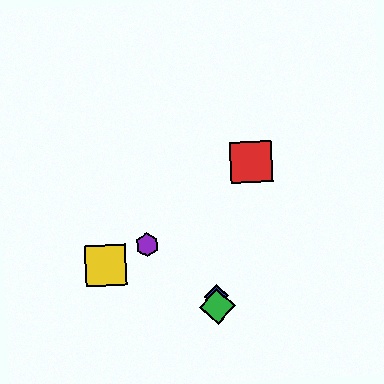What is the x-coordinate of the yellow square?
The yellow square is at x≈106.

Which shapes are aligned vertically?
The blue diamond, the green diamond are aligned vertically.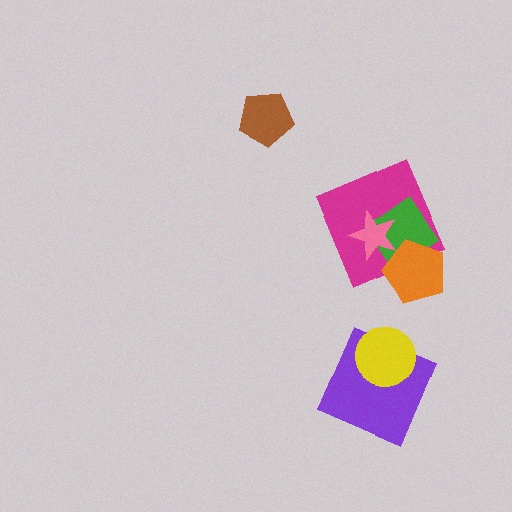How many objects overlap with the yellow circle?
1 object overlaps with the yellow circle.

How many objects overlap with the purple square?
1 object overlaps with the purple square.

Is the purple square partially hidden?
Yes, it is partially covered by another shape.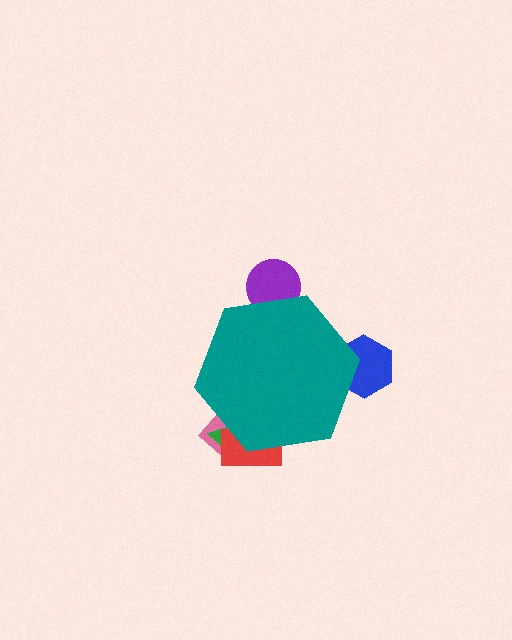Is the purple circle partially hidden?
Yes, the purple circle is partially hidden behind the teal hexagon.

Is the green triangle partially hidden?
Yes, the green triangle is partially hidden behind the teal hexagon.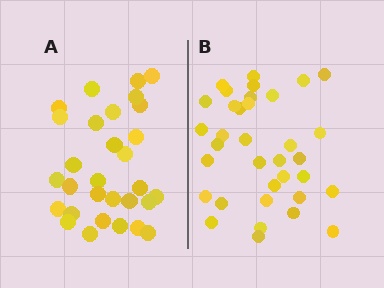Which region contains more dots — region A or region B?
Region B (the right region) has more dots.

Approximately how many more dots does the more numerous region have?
Region B has about 5 more dots than region A.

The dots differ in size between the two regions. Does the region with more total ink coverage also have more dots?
No. Region A has more total ink coverage because its dots are larger, but region B actually contains more individual dots. Total area can be misleading — the number of items is what matters here.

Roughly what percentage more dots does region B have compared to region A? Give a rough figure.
About 15% more.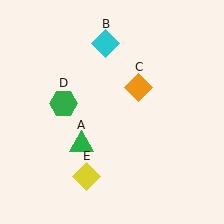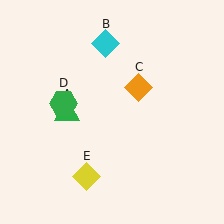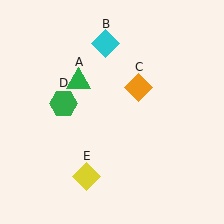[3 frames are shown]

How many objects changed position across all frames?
1 object changed position: green triangle (object A).